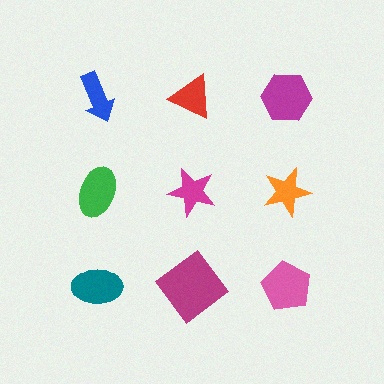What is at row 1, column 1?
A blue arrow.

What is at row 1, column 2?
A red triangle.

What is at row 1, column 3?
A magenta hexagon.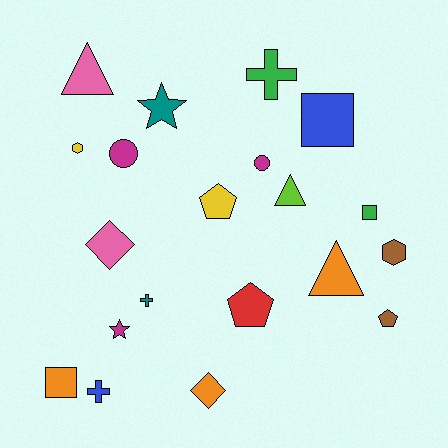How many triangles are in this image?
There are 3 triangles.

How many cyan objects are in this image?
There are no cyan objects.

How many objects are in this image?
There are 20 objects.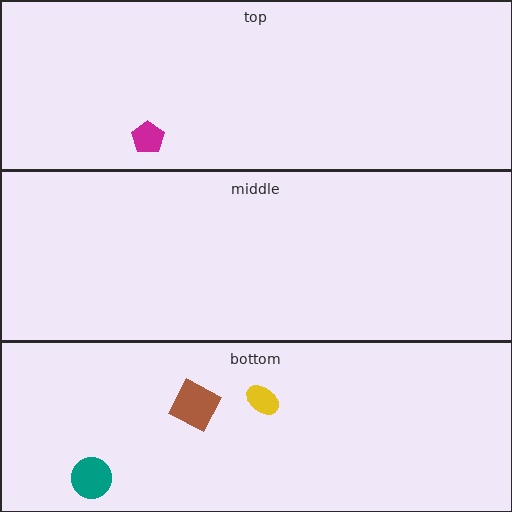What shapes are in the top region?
The magenta pentagon.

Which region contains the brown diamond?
The bottom region.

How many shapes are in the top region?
1.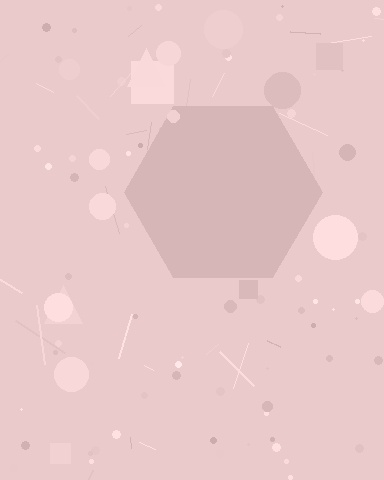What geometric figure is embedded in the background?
A hexagon is embedded in the background.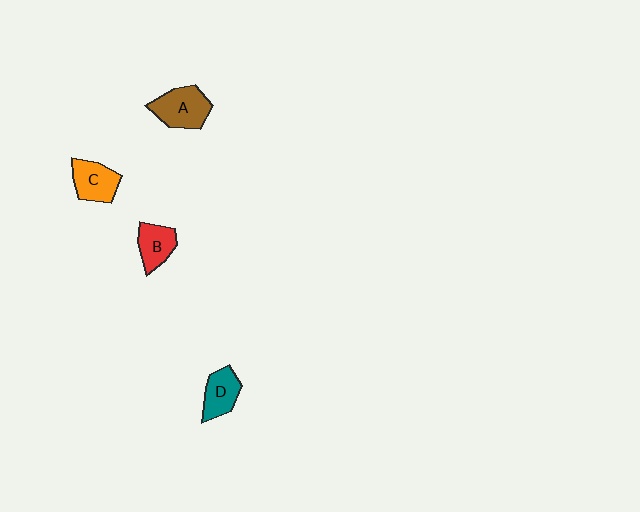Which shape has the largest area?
Shape A (brown).